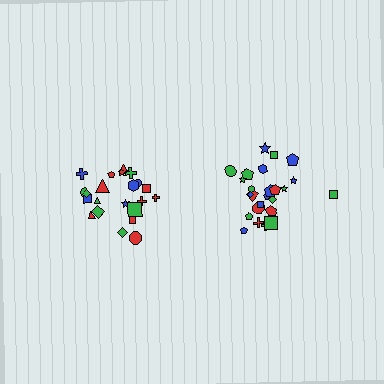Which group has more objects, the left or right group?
The right group.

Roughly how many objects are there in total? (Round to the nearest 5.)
Roughly 45 objects in total.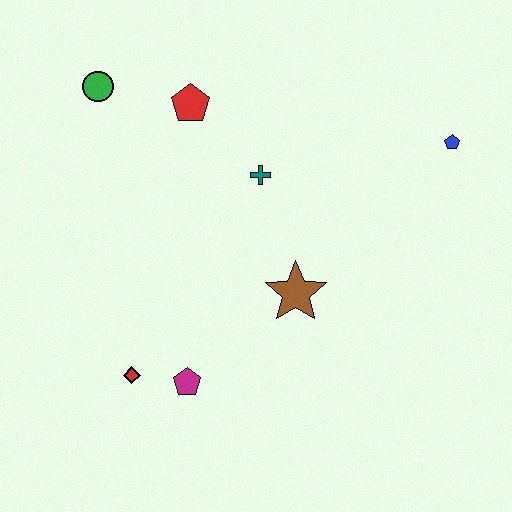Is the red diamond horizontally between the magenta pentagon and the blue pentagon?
No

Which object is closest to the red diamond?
The magenta pentagon is closest to the red diamond.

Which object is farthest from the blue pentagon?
The red diamond is farthest from the blue pentagon.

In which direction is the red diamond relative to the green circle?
The red diamond is below the green circle.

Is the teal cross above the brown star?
Yes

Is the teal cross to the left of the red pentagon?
No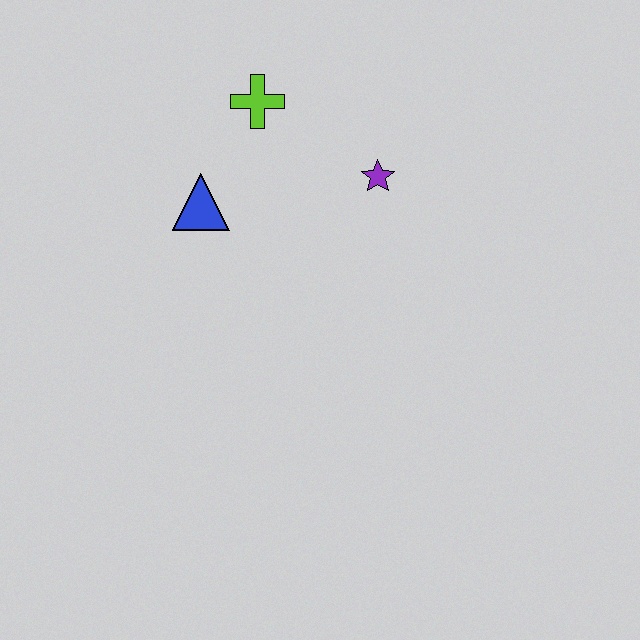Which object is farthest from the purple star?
The blue triangle is farthest from the purple star.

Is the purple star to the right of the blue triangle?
Yes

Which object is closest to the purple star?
The lime cross is closest to the purple star.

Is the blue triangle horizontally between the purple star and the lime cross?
No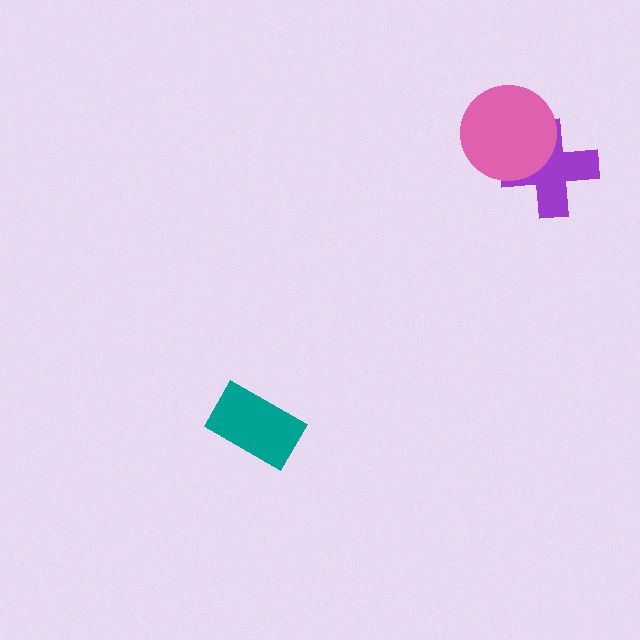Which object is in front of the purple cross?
The pink circle is in front of the purple cross.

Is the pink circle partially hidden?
No, no other shape covers it.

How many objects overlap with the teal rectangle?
0 objects overlap with the teal rectangle.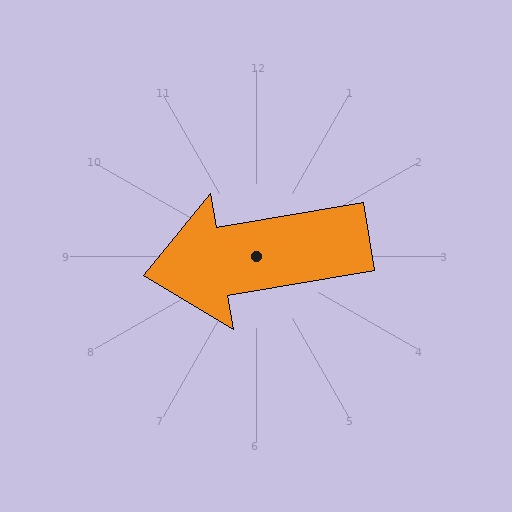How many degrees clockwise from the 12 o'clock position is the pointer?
Approximately 260 degrees.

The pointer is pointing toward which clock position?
Roughly 9 o'clock.